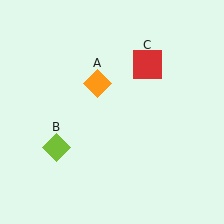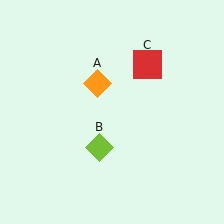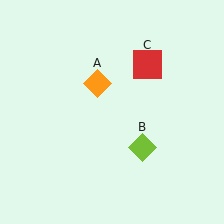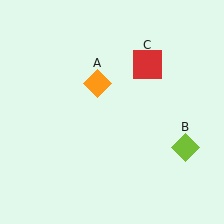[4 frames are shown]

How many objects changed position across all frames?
1 object changed position: lime diamond (object B).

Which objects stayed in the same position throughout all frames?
Orange diamond (object A) and red square (object C) remained stationary.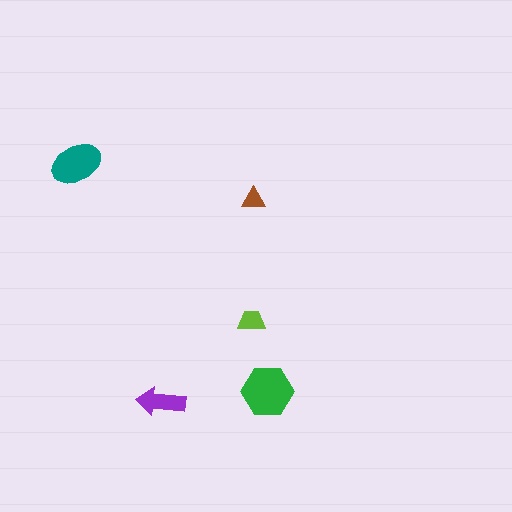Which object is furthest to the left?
The teal ellipse is leftmost.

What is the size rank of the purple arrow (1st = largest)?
3rd.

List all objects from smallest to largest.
The brown triangle, the lime trapezoid, the purple arrow, the teal ellipse, the green hexagon.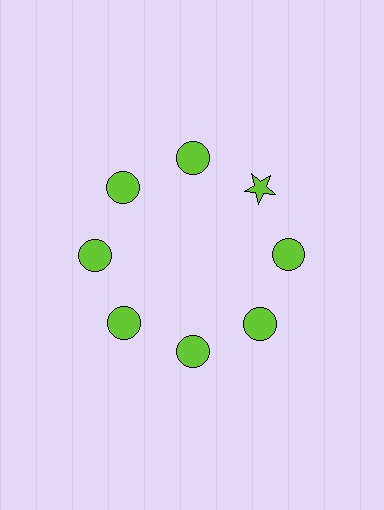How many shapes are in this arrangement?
There are 8 shapes arranged in a ring pattern.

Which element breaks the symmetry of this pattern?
The lime star at roughly the 2 o'clock position breaks the symmetry. All other shapes are lime circles.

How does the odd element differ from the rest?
It has a different shape: star instead of circle.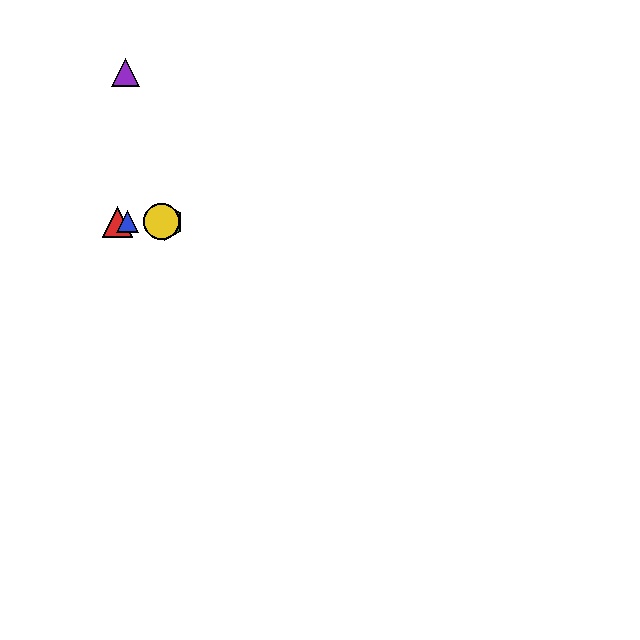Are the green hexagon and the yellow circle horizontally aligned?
Yes, both are at y≈222.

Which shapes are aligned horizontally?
The red triangle, the blue triangle, the green hexagon, the yellow circle are aligned horizontally.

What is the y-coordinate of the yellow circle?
The yellow circle is at y≈222.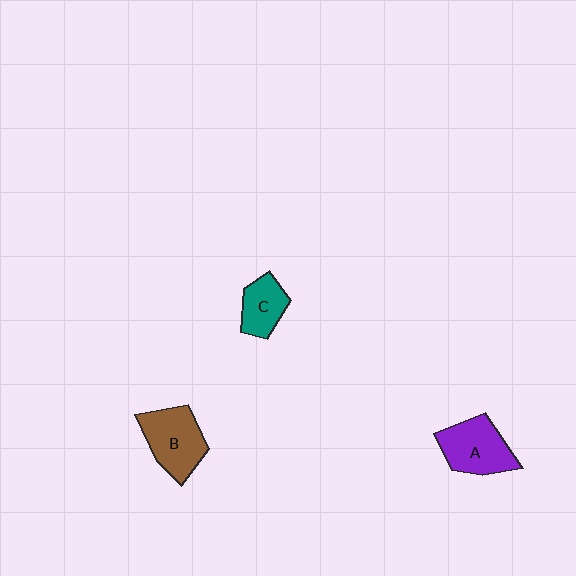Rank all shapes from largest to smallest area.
From largest to smallest: B (brown), A (purple), C (teal).